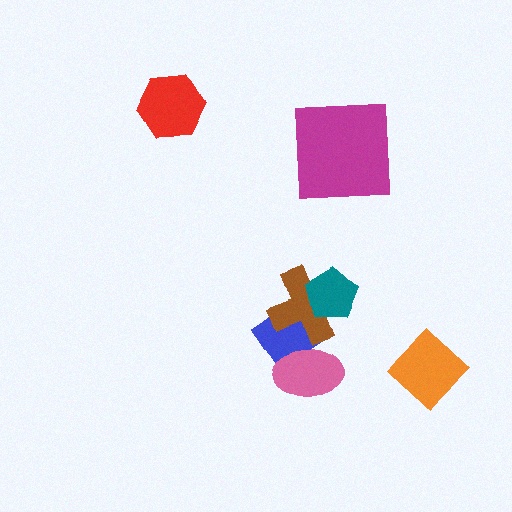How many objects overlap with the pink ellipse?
1 object overlaps with the pink ellipse.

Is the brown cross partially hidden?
Yes, it is partially covered by another shape.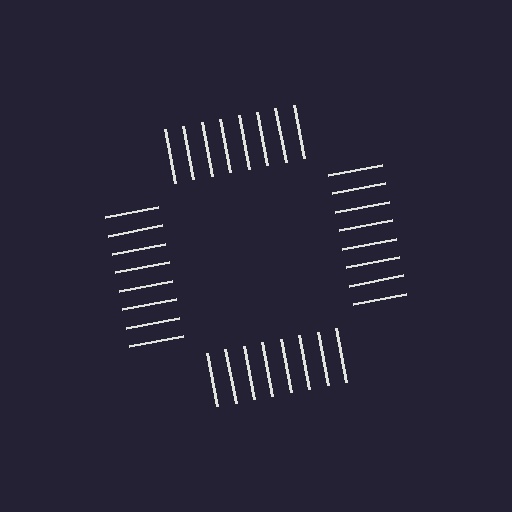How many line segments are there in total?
32 — 8 along each of the 4 edges.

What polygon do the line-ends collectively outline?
An illusory square — the line segments terminate on its edges but no continuous stroke is drawn.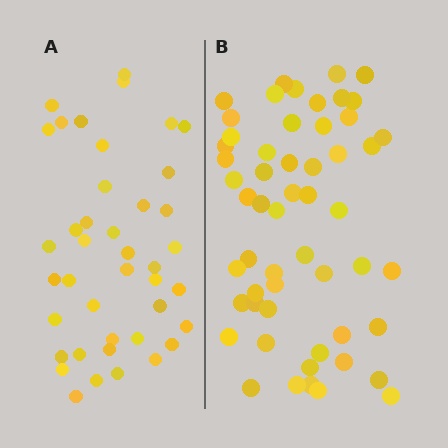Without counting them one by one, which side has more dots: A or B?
Region B (the right region) has more dots.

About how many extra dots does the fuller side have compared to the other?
Region B has approximately 15 more dots than region A.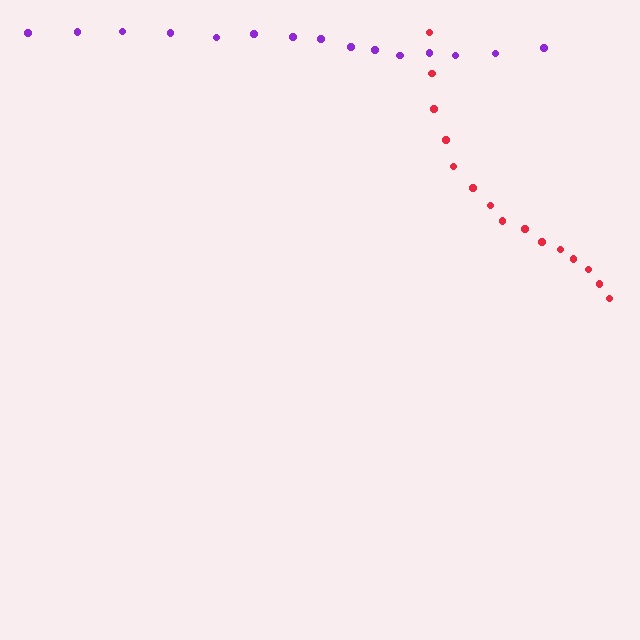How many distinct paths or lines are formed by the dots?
There are 2 distinct paths.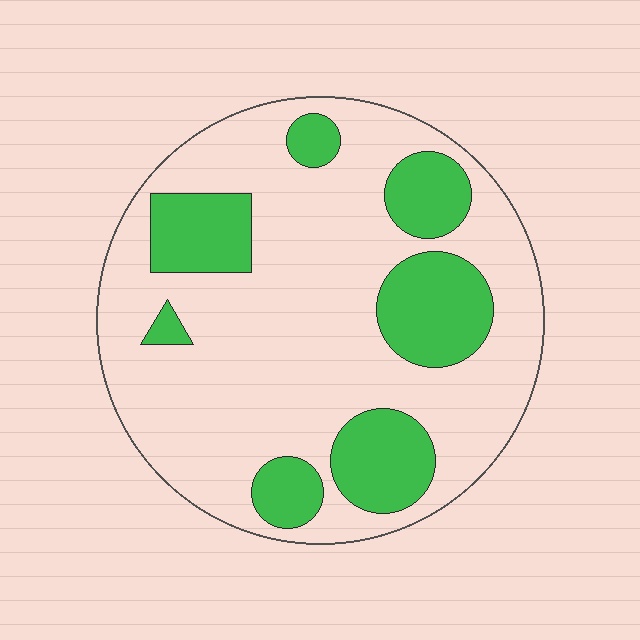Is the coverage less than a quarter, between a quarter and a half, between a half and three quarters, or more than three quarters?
Between a quarter and a half.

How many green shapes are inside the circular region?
7.